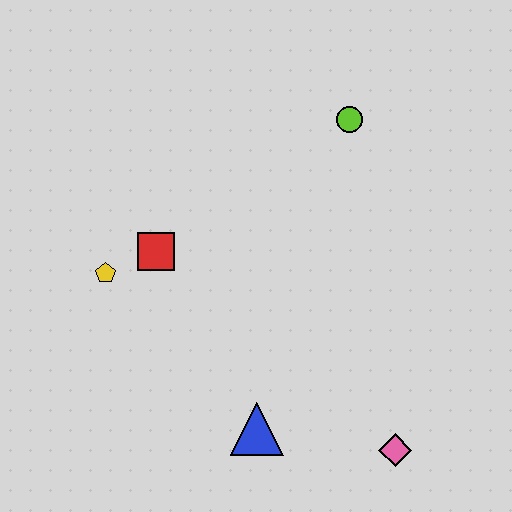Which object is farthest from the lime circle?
The pink diamond is farthest from the lime circle.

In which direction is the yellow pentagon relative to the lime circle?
The yellow pentagon is to the left of the lime circle.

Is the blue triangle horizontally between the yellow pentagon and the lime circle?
Yes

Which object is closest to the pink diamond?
The blue triangle is closest to the pink diamond.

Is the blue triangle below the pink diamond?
No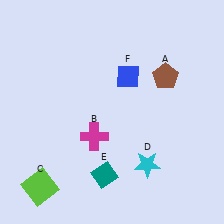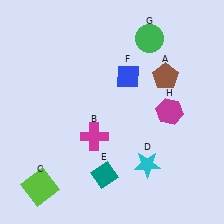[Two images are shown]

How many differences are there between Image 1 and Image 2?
There are 2 differences between the two images.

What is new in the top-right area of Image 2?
A magenta hexagon (H) was added in the top-right area of Image 2.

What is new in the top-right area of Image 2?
A green circle (G) was added in the top-right area of Image 2.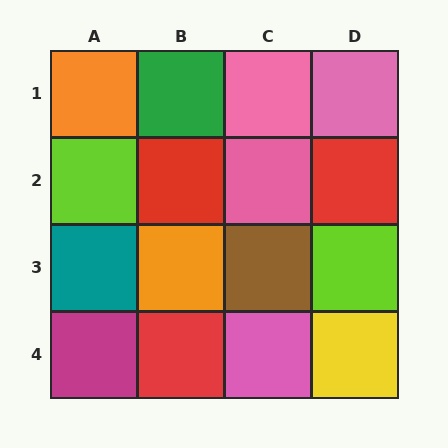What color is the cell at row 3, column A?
Teal.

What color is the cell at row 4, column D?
Yellow.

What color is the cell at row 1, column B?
Green.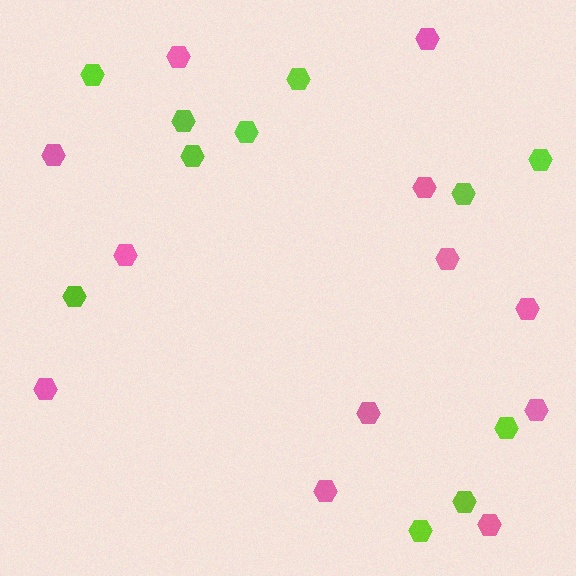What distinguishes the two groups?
There are 2 groups: one group of lime hexagons (11) and one group of pink hexagons (12).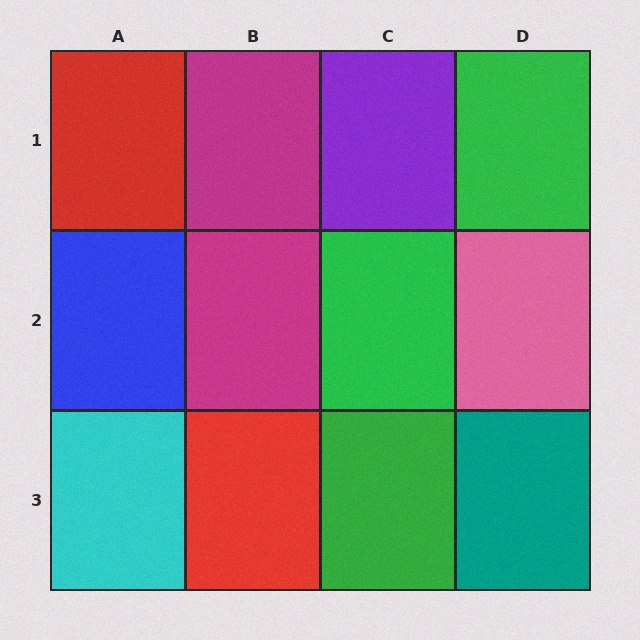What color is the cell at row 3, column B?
Red.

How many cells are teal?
1 cell is teal.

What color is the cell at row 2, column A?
Blue.